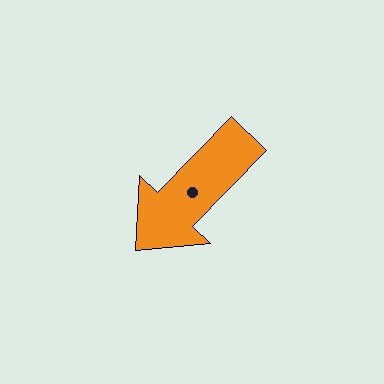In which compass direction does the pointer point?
Southwest.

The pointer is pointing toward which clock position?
Roughly 7 o'clock.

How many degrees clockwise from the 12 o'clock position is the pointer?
Approximately 224 degrees.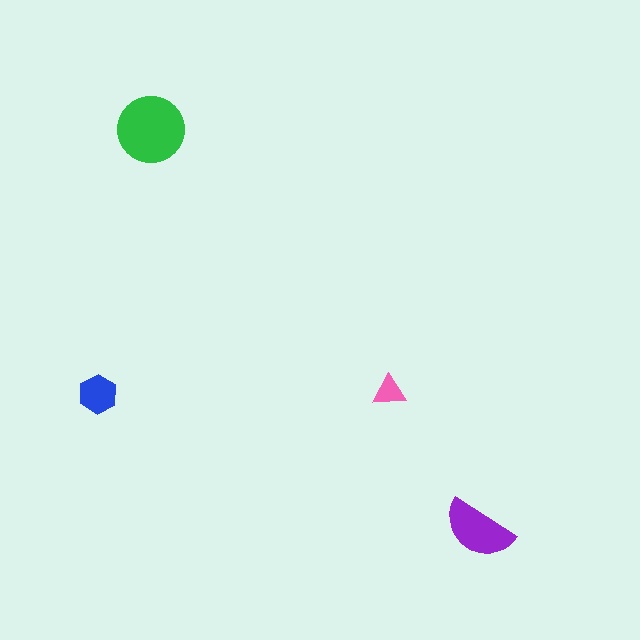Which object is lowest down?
The purple semicircle is bottommost.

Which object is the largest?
The green circle.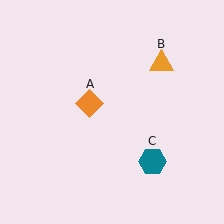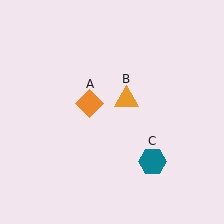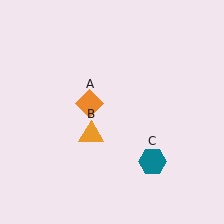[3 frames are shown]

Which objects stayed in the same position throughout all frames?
Orange diamond (object A) and teal hexagon (object C) remained stationary.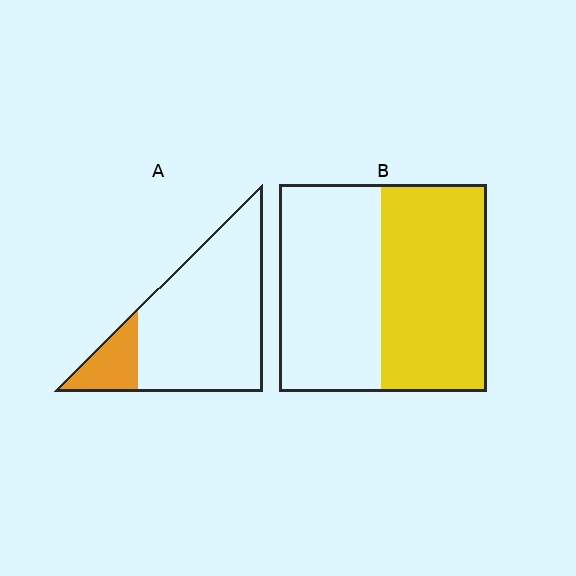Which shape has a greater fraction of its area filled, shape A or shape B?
Shape B.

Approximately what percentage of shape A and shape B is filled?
A is approximately 15% and B is approximately 50%.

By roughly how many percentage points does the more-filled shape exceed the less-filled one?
By roughly 35 percentage points (B over A).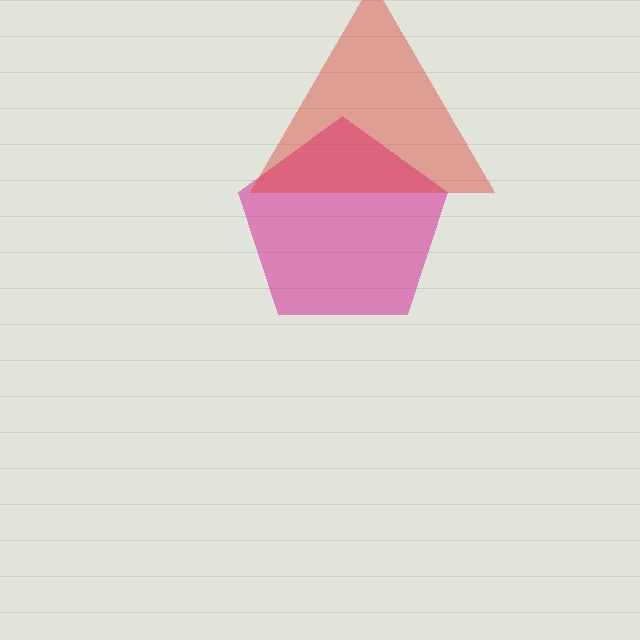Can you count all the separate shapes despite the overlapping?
Yes, there are 2 separate shapes.